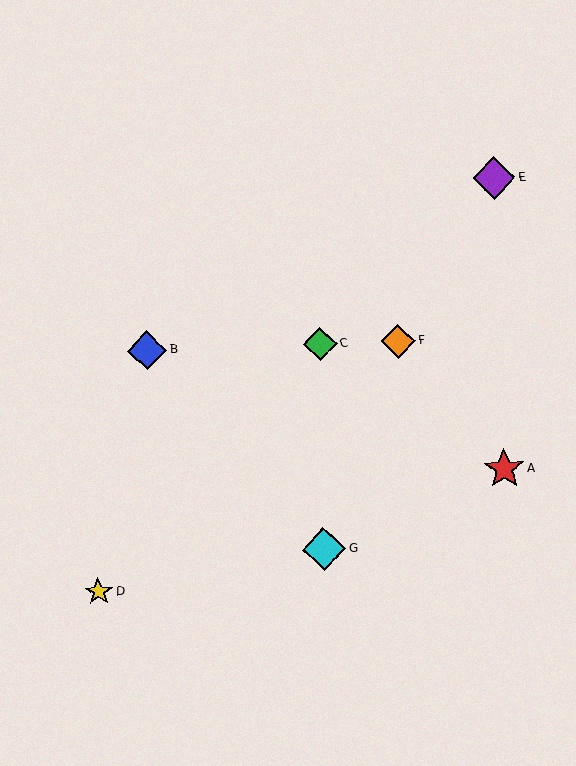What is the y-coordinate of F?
Object F is at y≈341.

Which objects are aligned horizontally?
Objects B, C, F are aligned horizontally.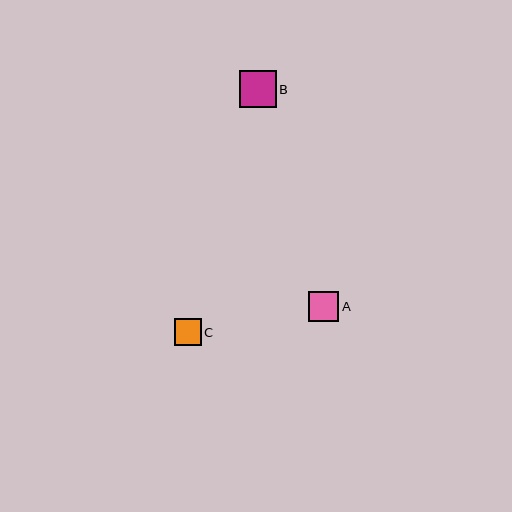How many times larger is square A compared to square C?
Square A is approximately 1.1 times the size of square C.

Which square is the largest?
Square B is the largest with a size of approximately 37 pixels.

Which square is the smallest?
Square C is the smallest with a size of approximately 27 pixels.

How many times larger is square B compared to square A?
Square B is approximately 1.2 times the size of square A.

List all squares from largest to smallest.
From largest to smallest: B, A, C.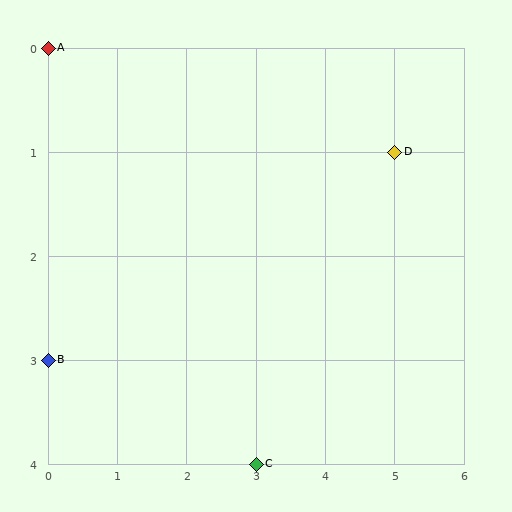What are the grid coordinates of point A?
Point A is at grid coordinates (0, 0).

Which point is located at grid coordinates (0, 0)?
Point A is at (0, 0).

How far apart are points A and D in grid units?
Points A and D are 5 columns and 1 row apart (about 5.1 grid units diagonally).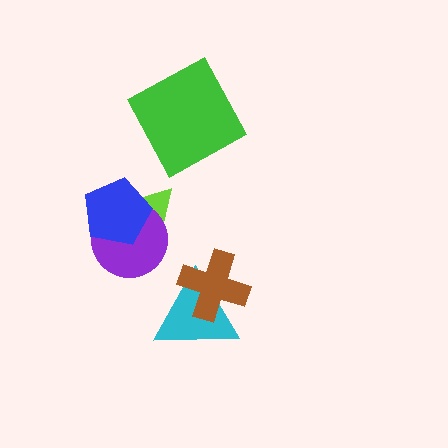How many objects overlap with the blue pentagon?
2 objects overlap with the blue pentagon.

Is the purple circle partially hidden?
Yes, it is partially covered by another shape.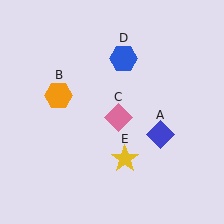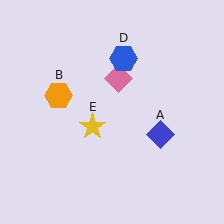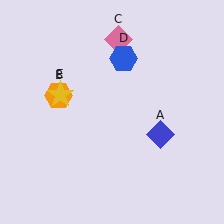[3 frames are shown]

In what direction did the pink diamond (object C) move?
The pink diamond (object C) moved up.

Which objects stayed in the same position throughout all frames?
Blue diamond (object A) and orange hexagon (object B) and blue hexagon (object D) remained stationary.